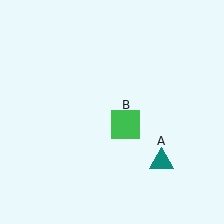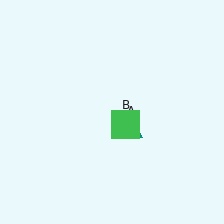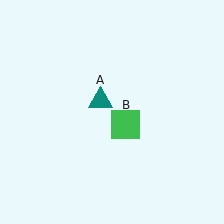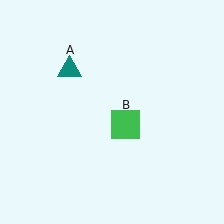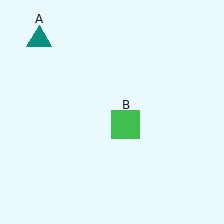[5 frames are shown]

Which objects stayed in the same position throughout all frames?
Green square (object B) remained stationary.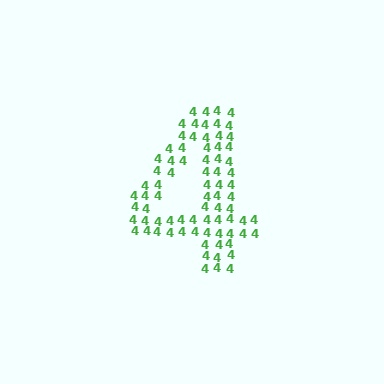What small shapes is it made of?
It is made of small digit 4's.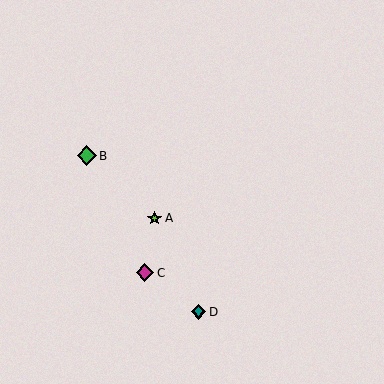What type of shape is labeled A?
Shape A is a lime star.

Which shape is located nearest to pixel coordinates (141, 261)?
The magenta diamond (labeled C) at (145, 273) is nearest to that location.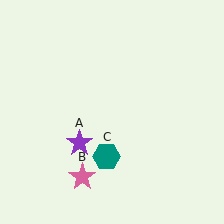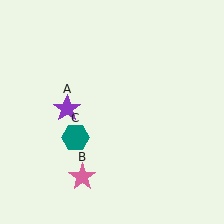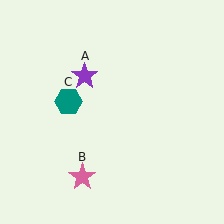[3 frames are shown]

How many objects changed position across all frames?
2 objects changed position: purple star (object A), teal hexagon (object C).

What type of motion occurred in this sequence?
The purple star (object A), teal hexagon (object C) rotated clockwise around the center of the scene.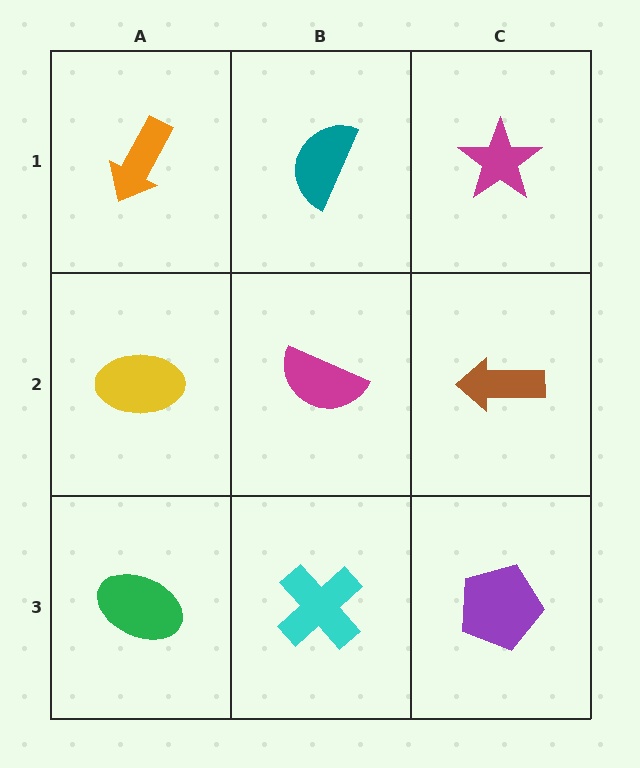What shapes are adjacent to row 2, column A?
An orange arrow (row 1, column A), a green ellipse (row 3, column A), a magenta semicircle (row 2, column B).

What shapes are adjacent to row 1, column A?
A yellow ellipse (row 2, column A), a teal semicircle (row 1, column B).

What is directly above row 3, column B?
A magenta semicircle.